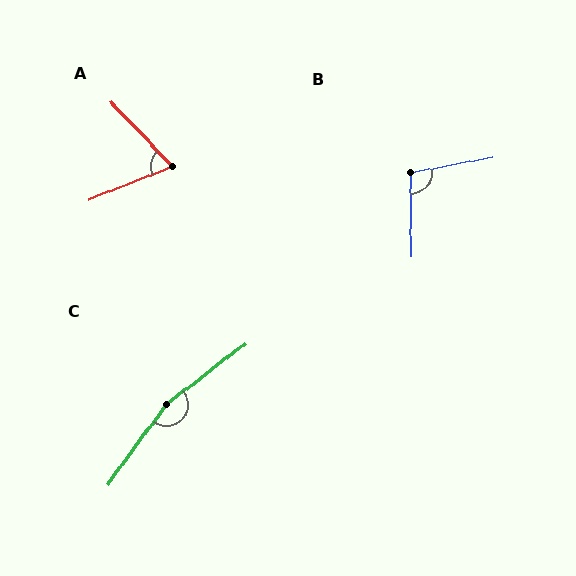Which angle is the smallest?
A, at approximately 68 degrees.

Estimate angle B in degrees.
Approximately 101 degrees.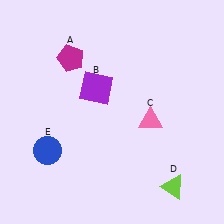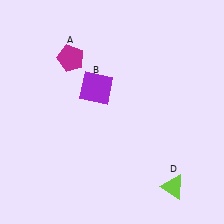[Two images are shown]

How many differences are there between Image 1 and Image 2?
There are 2 differences between the two images.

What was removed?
The pink triangle (C), the blue circle (E) were removed in Image 2.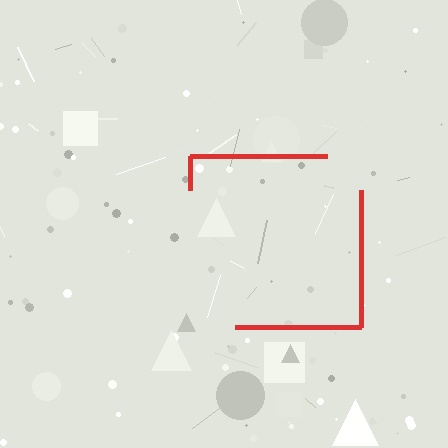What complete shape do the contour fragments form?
The contour fragments form a square.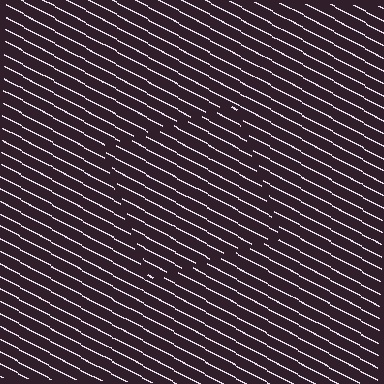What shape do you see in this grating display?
An illusory square. The interior of the shape contains the same grating, shifted by half a period — the contour is defined by the phase discontinuity where line-ends from the inner and outer gratings abut.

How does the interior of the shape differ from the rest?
The interior of the shape contains the same grating, shifted by half a period — the contour is defined by the phase discontinuity where line-ends from the inner and outer gratings abut.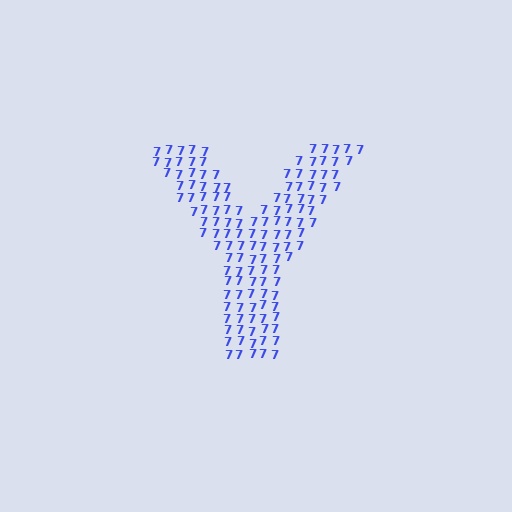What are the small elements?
The small elements are digit 7's.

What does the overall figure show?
The overall figure shows the letter Y.